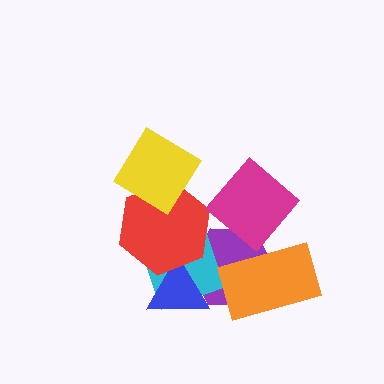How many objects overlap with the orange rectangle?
2 objects overlap with the orange rectangle.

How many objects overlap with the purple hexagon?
5 objects overlap with the purple hexagon.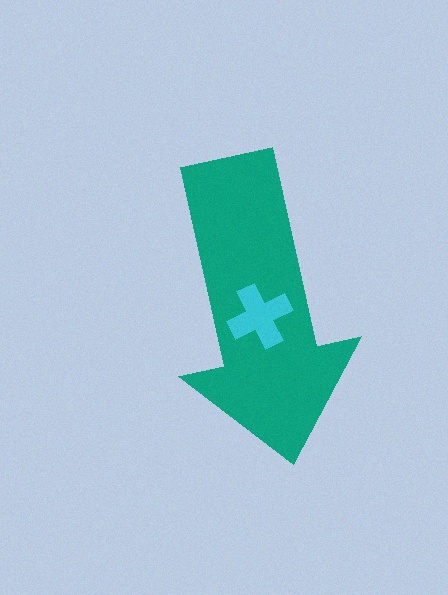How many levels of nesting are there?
2.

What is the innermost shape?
The cyan cross.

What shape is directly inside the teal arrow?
The cyan cross.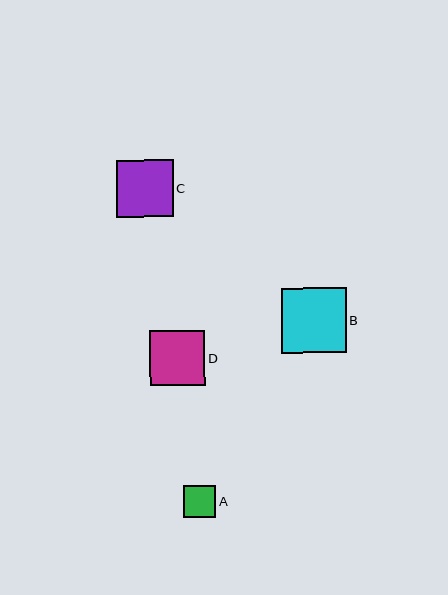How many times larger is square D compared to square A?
Square D is approximately 1.7 times the size of square A.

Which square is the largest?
Square B is the largest with a size of approximately 65 pixels.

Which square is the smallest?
Square A is the smallest with a size of approximately 32 pixels.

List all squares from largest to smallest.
From largest to smallest: B, C, D, A.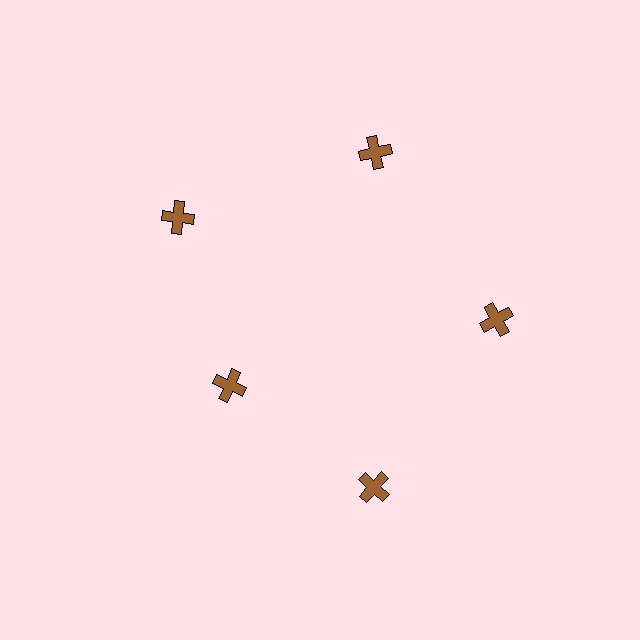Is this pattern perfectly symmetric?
No. The 5 brown crosses are arranged in a ring, but one element near the 8 o'clock position is pulled inward toward the center, breaking the 5-fold rotational symmetry.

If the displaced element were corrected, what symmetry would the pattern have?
It would have 5-fold rotational symmetry — the pattern would map onto itself every 72 degrees.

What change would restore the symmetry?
The symmetry would be restored by moving it outward, back onto the ring so that all 5 crosses sit at equal angles and equal distance from the center.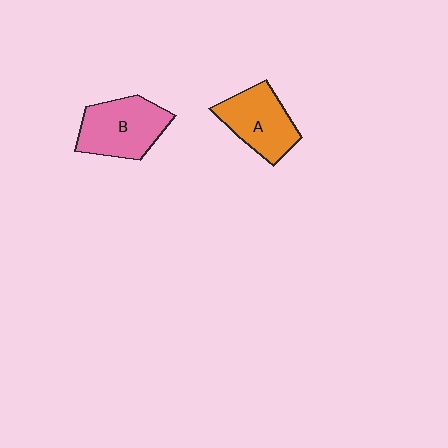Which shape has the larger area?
Shape B (pink).